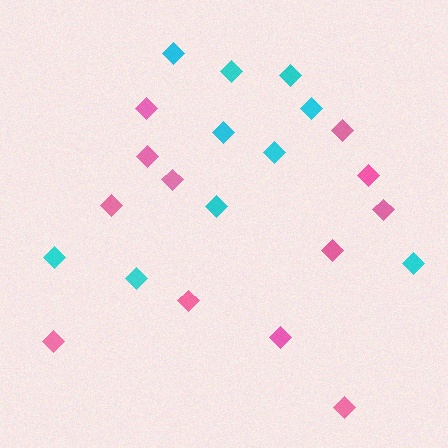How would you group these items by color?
There are 2 groups: one group of pink diamonds (12) and one group of cyan diamonds (10).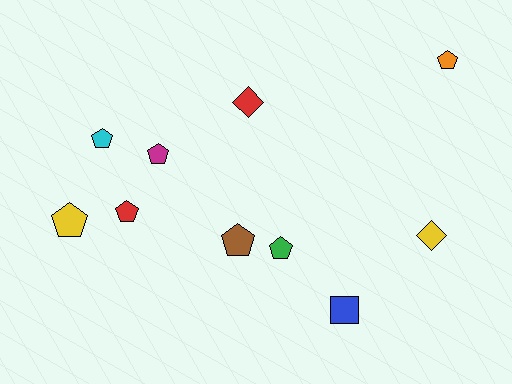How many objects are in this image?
There are 10 objects.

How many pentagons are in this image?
There are 7 pentagons.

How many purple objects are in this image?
There are no purple objects.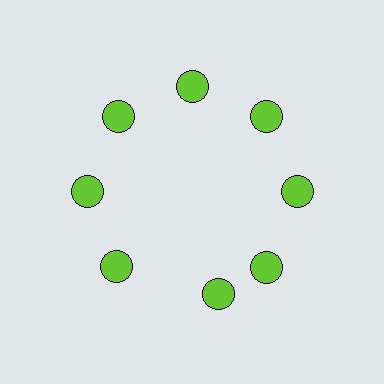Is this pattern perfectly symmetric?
No. The 8 lime circles are arranged in a ring, but one element near the 6 o'clock position is rotated out of alignment along the ring, breaking the 8-fold rotational symmetry.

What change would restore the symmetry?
The symmetry would be restored by rotating it back into even spacing with its neighbors so that all 8 circles sit at equal angles and equal distance from the center.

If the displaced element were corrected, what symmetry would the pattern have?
It would have 8-fold rotational symmetry — the pattern would map onto itself every 45 degrees.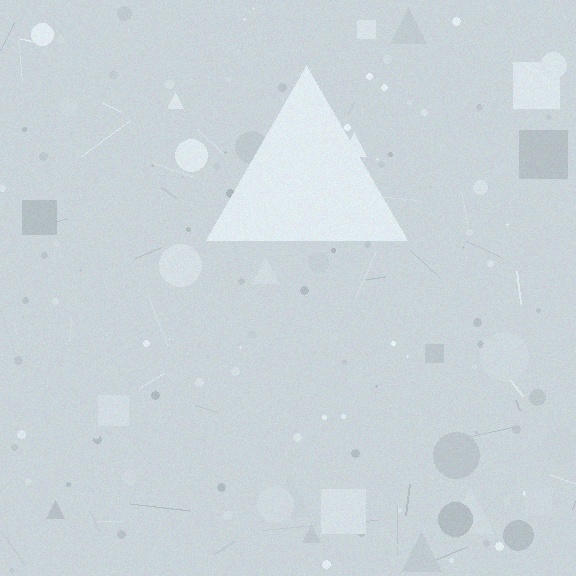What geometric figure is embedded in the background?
A triangle is embedded in the background.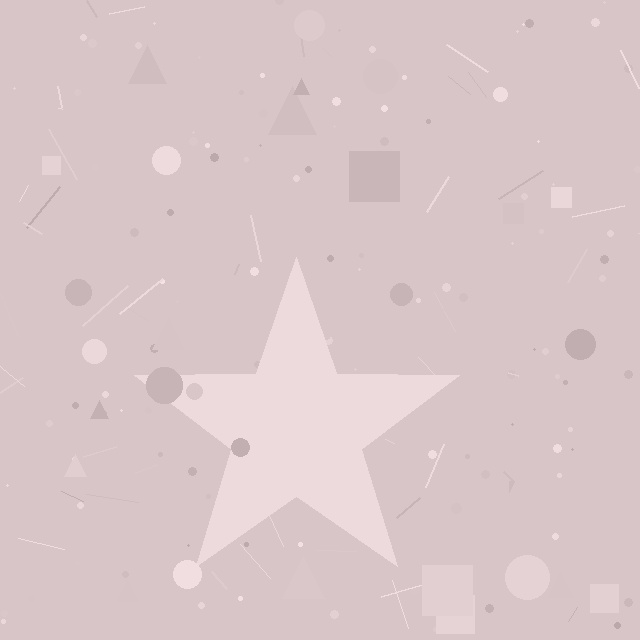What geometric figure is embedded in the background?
A star is embedded in the background.